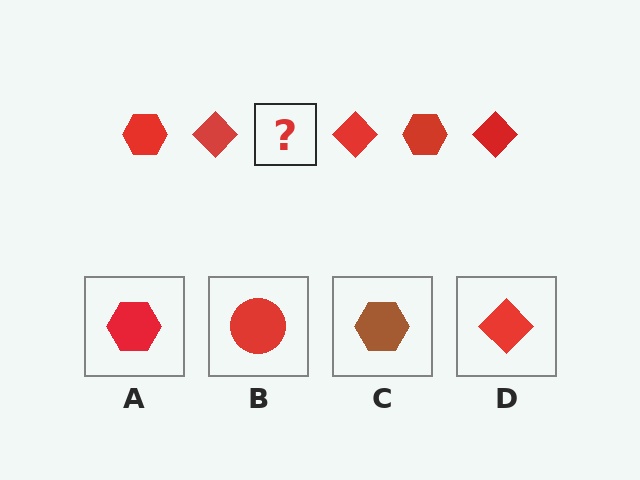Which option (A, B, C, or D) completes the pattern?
A.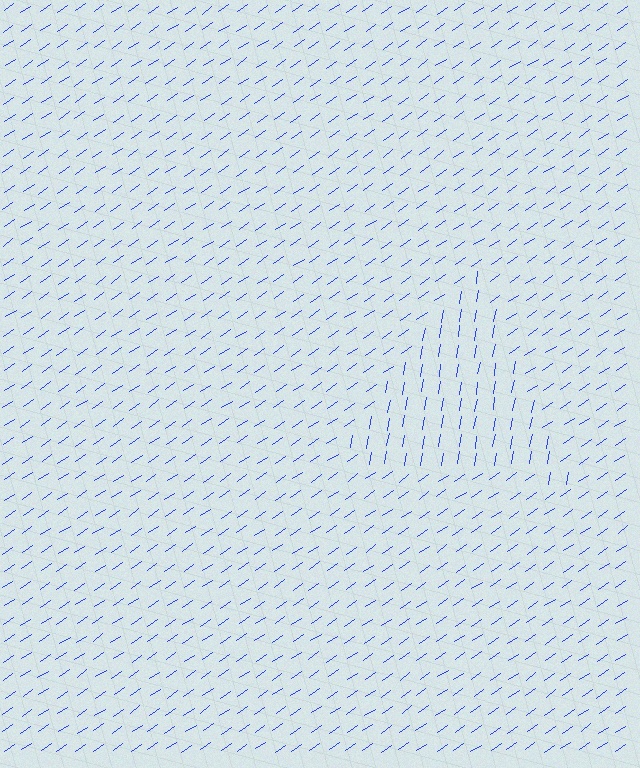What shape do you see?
I see a triangle.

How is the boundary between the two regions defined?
The boundary is defined purely by a change in line orientation (approximately 45 degrees difference). All lines are the same color and thickness.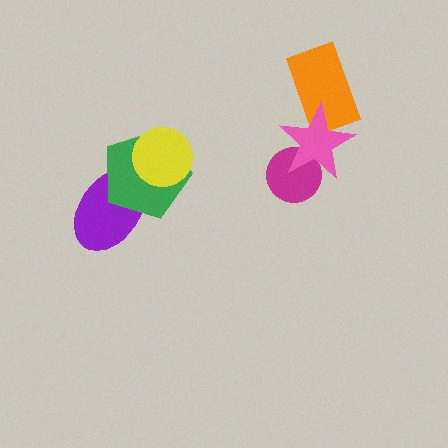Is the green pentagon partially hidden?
Yes, it is partially covered by another shape.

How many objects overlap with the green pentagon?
2 objects overlap with the green pentagon.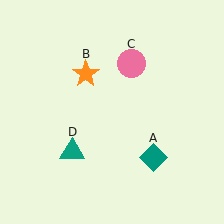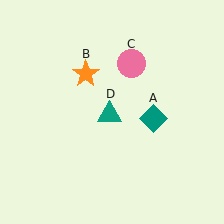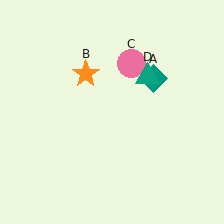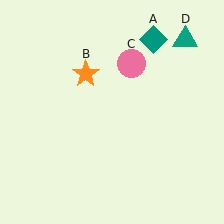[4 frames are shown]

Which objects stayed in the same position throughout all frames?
Orange star (object B) and pink circle (object C) remained stationary.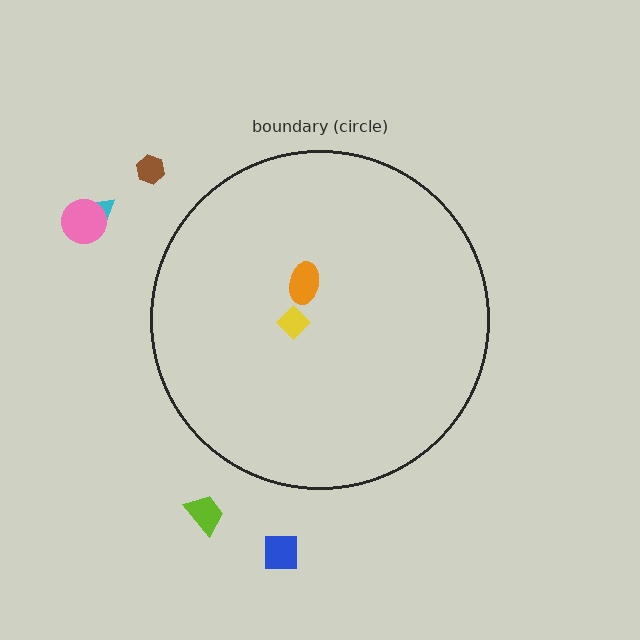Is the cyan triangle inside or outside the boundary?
Outside.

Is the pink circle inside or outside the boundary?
Outside.